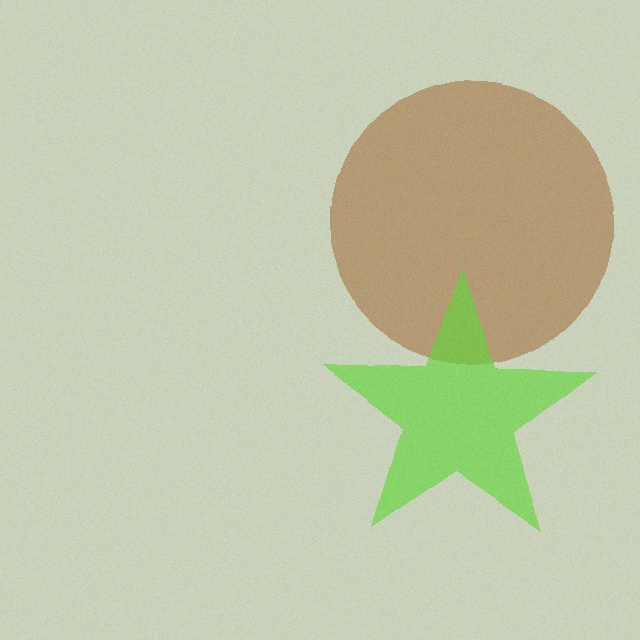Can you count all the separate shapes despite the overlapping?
Yes, there are 2 separate shapes.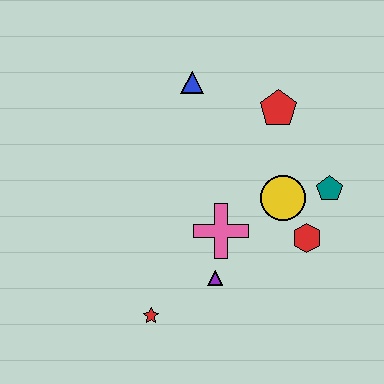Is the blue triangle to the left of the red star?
No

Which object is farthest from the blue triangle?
The red star is farthest from the blue triangle.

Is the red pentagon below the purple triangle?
No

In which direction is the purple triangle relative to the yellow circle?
The purple triangle is below the yellow circle.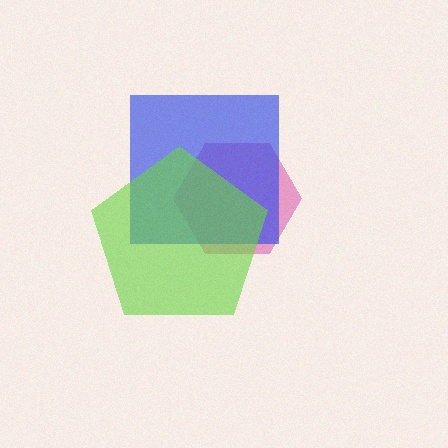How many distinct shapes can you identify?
There are 3 distinct shapes: a magenta hexagon, a blue square, a lime pentagon.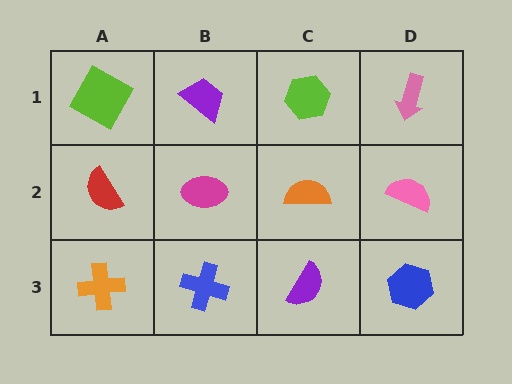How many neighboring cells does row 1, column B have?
3.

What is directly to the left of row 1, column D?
A lime hexagon.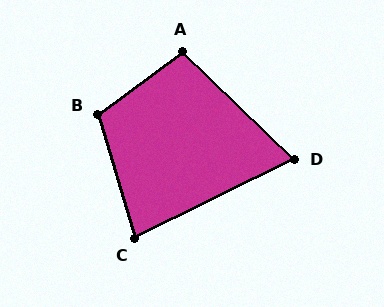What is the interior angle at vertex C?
Approximately 80 degrees (acute).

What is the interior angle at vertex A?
Approximately 100 degrees (obtuse).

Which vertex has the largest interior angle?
B, at approximately 110 degrees.